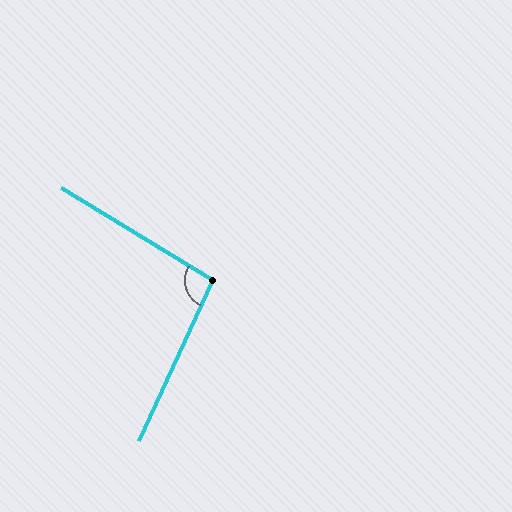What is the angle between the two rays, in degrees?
Approximately 97 degrees.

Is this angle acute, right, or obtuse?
It is obtuse.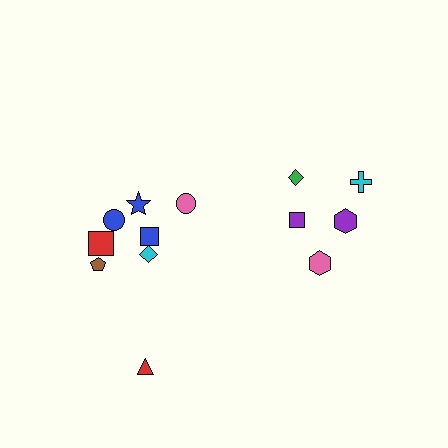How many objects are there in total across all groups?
There are 13 objects.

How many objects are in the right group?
There are 5 objects.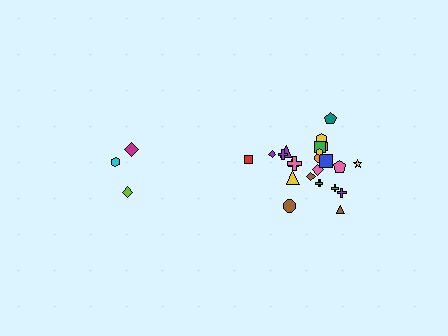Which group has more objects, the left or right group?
The right group.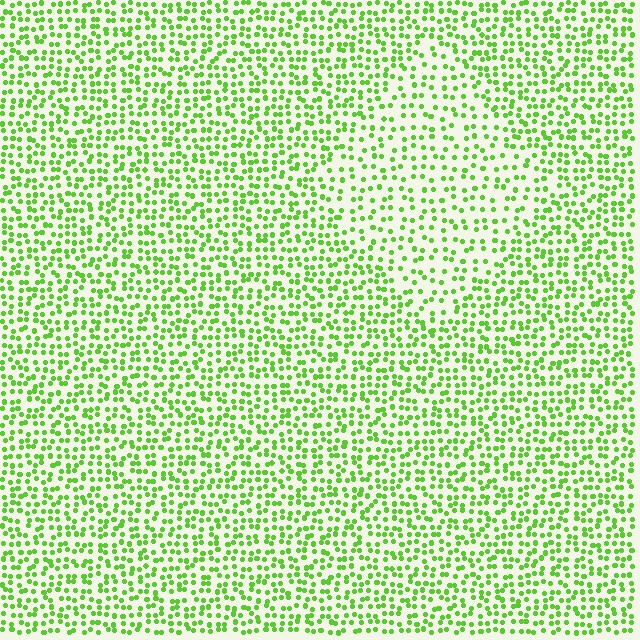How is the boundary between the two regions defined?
The boundary is defined by a change in element density (approximately 1.7x ratio). All elements are the same color, size, and shape.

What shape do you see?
I see a diamond.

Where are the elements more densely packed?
The elements are more densely packed outside the diamond boundary.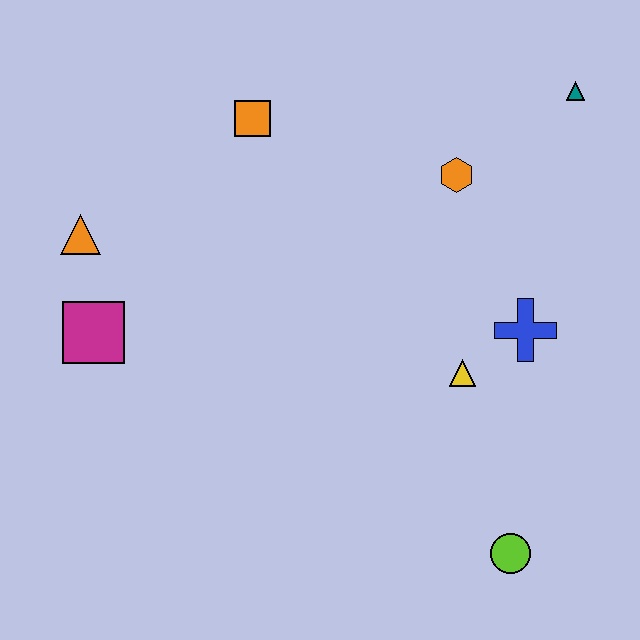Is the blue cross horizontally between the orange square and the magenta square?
No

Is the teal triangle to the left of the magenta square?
No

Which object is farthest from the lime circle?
The orange triangle is farthest from the lime circle.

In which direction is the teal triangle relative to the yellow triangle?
The teal triangle is above the yellow triangle.